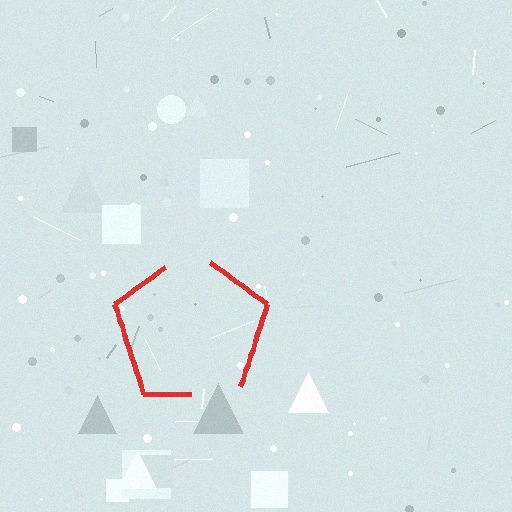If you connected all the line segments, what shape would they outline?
They would outline a pentagon.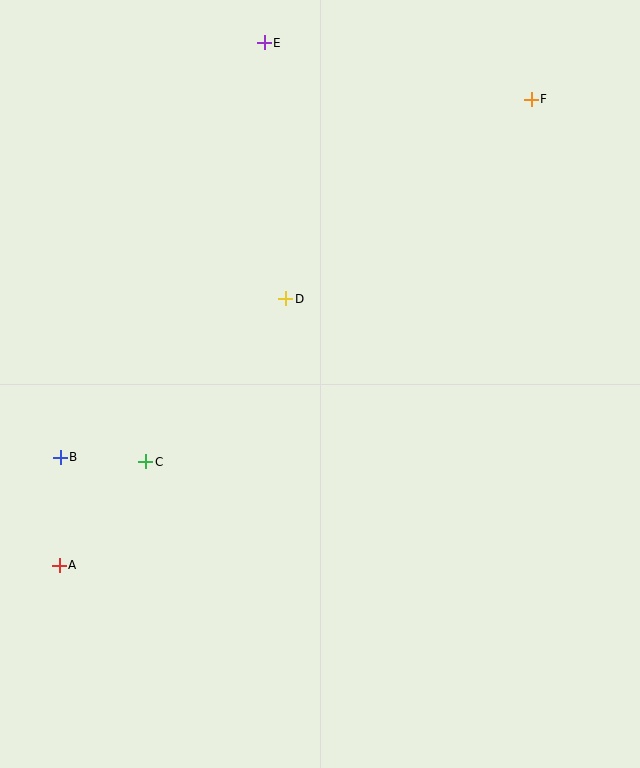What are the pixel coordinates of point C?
Point C is at (146, 462).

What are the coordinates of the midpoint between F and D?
The midpoint between F and D is at (408, 199).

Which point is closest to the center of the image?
Point D at (286, 299) is closest to the center.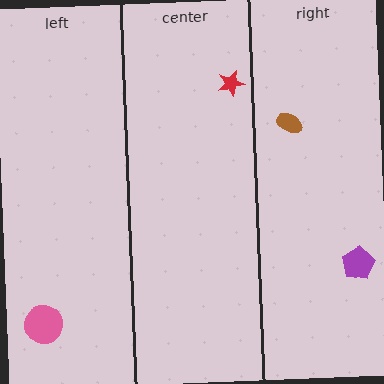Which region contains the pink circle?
The left region.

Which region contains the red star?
The center region.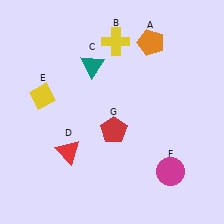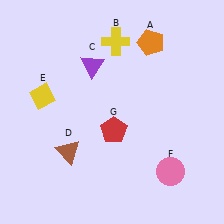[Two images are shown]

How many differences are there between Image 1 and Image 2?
There are 3 differences between the two images.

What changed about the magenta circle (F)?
In Image 1, F is magenta. In Image 2, it changed to pink.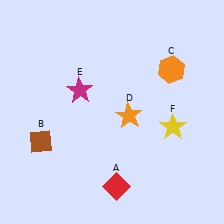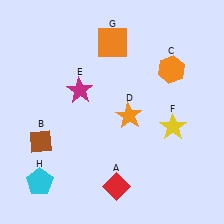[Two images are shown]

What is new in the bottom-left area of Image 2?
A cyan pentagon (H) was added in the bottom-left area of Image 2.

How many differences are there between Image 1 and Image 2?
There are 2 differences between the two images.